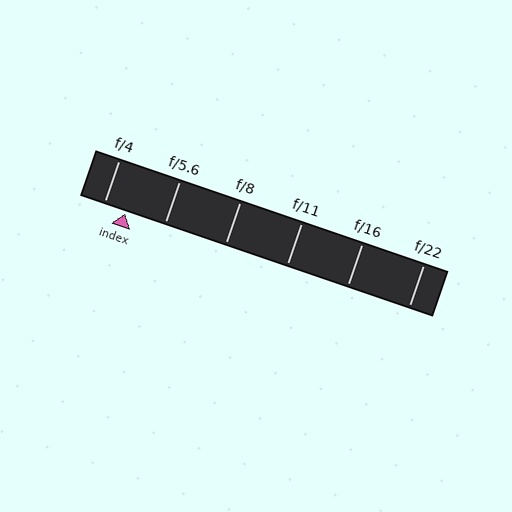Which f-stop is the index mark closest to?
The index mark is closest to f/4.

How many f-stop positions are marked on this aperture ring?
There are 6 f-stop positions marked.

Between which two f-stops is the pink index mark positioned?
The index mark is between f/4 and f/5.6.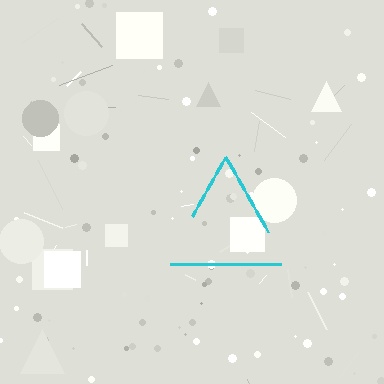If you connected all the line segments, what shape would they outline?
They would outline a triangle.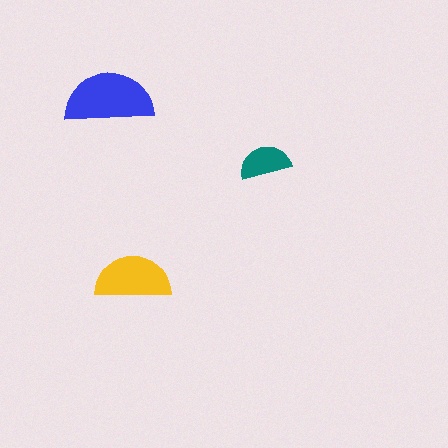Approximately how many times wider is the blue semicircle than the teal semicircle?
About 1.5 times wider.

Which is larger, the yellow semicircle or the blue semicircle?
The blue one.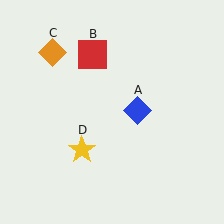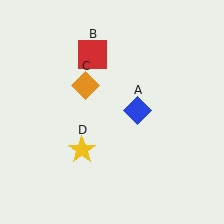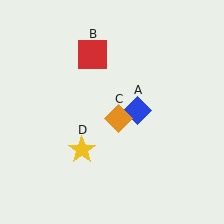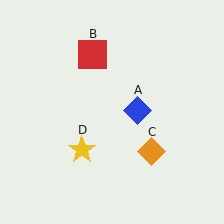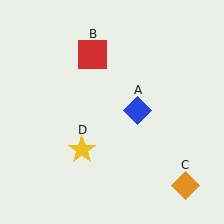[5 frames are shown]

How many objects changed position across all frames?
1 object changed position: orange diamond (object C).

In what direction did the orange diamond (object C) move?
The orange diamond (object C) moved down and to the right.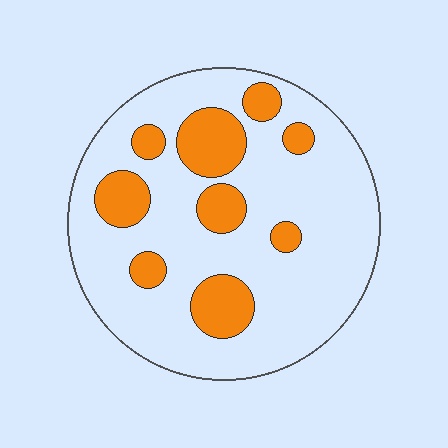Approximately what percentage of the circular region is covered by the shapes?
Approximately 20%.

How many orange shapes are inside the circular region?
9.